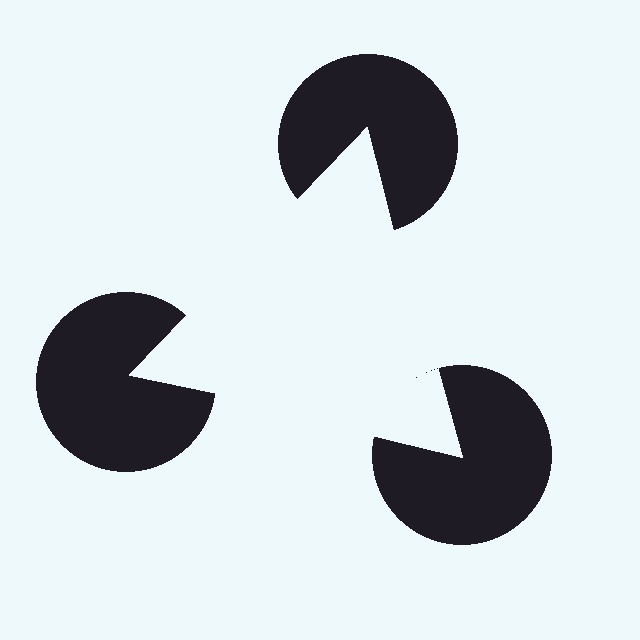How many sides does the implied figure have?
3 sides.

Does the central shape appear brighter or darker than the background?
It typically appears slightly brighter than the background, even though no actual brightness change is drawn.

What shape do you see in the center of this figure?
An illusory triangle — its edges are inferred from the aligned wedge cuts in the pac-man discs, not physically drawn.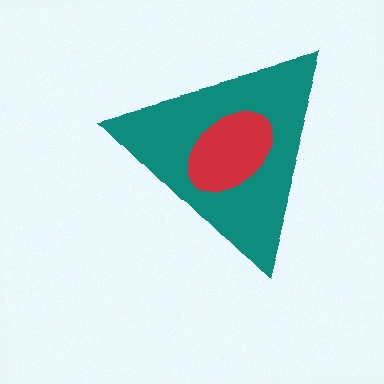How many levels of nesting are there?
2.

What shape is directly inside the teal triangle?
The red ellipse.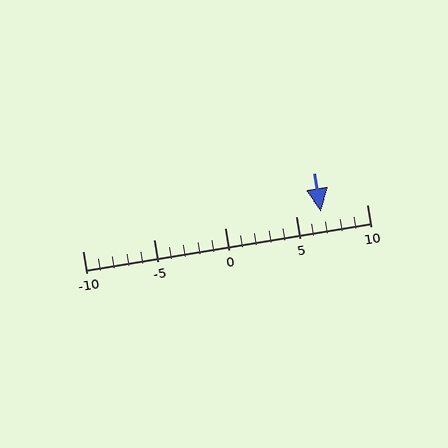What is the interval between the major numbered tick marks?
The major tick marks are spaced 5 units apart.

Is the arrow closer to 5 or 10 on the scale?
The arrow is closer to 5.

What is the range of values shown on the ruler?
The ruler shows values from -10 to 10.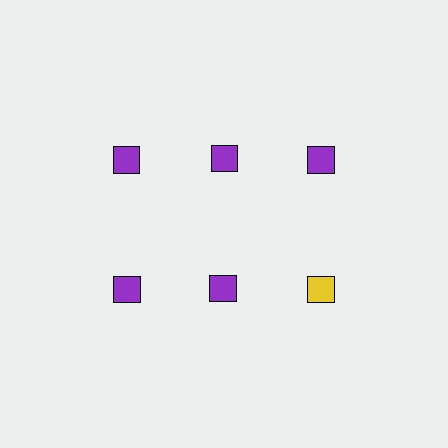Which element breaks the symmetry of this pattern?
The yellow square in the second row, center column breaks the symmetry. All other shapes are purple squares.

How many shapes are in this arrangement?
There are 6 shapes arranged in a grid pattern.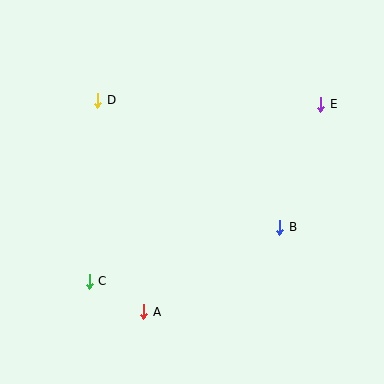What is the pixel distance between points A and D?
The distance between A and D is 216 pixels.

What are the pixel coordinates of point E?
Point E is at (321, 104).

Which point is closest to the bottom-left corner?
Point C is closest to the bottom-left corner.